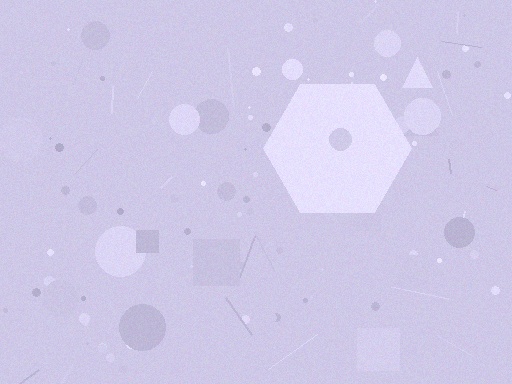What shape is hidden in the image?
A hexagon is hidden in the image.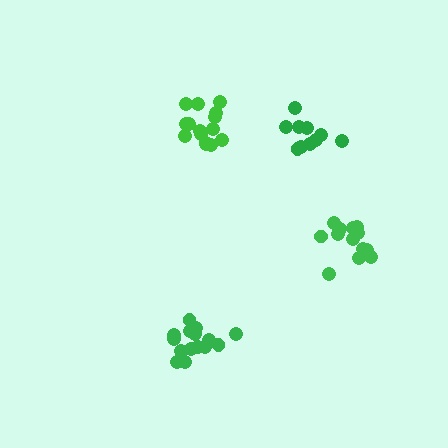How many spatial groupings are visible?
There are 4 spatial groupings.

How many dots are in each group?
Group 1: 13 dots, Group 2: 15 dots, Group 3: 10 dots, Group 4: 15 dots (53 total).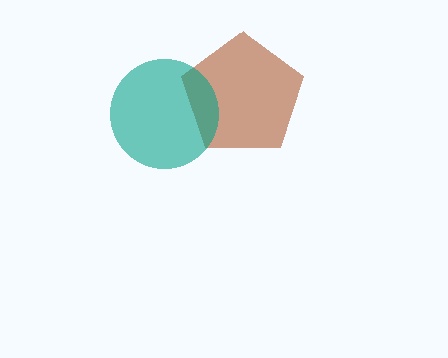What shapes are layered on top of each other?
The layered shapes are: a brown pentagon, a teal circle.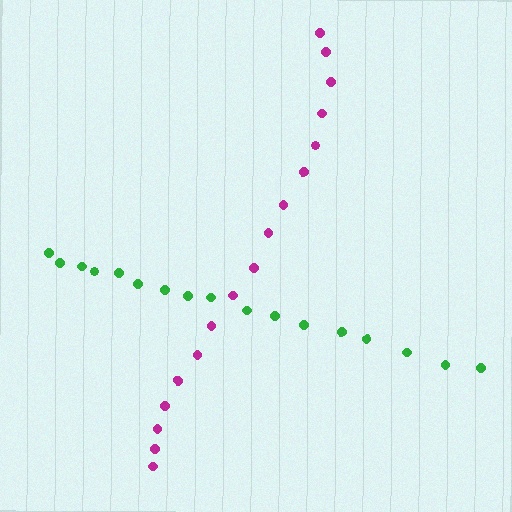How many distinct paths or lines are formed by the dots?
There are 2 distinct paths.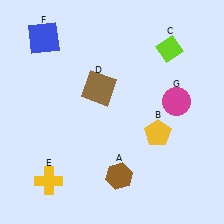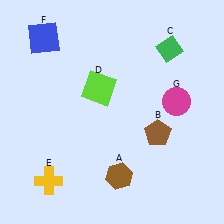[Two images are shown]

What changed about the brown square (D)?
In Image 1, D is brown. In Image 2, it changed to lime.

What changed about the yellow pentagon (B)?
In Image 1, B is yellow. In Image 2, it changed to brown.